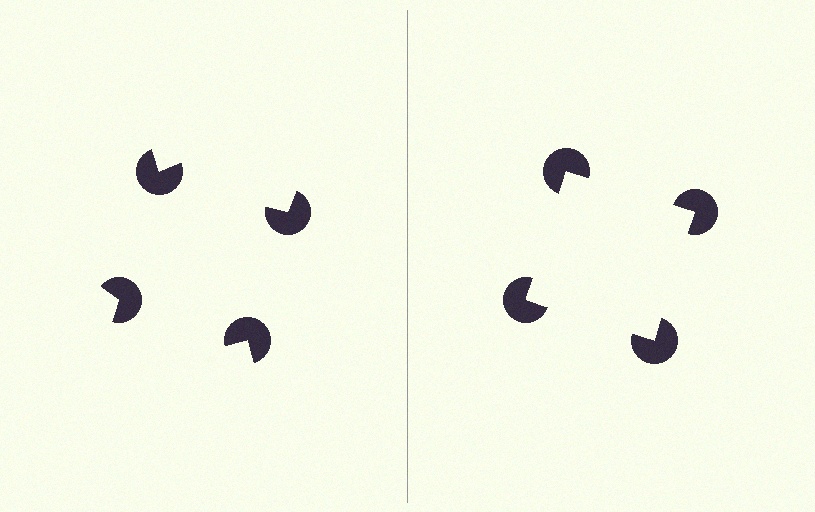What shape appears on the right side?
An illusory square.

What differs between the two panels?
The pac-man discs are positioned identically on both sides; only the wedge orientations differ. On the right they align to a square; on the left they are misaligned.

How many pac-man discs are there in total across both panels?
8 — 4 on each side.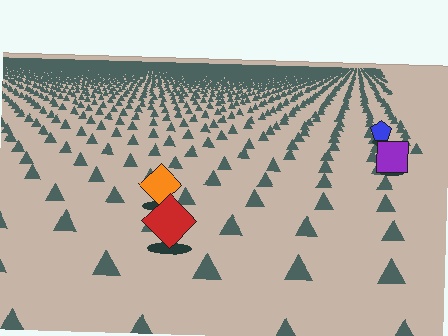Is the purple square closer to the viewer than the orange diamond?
No. The orange diamond is closer — you can tell from the texture gradient: the ground texture is coarser near it.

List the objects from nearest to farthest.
From nearest to farthest: the red diamond, the orange diamond, the purple square, the blue pentagon.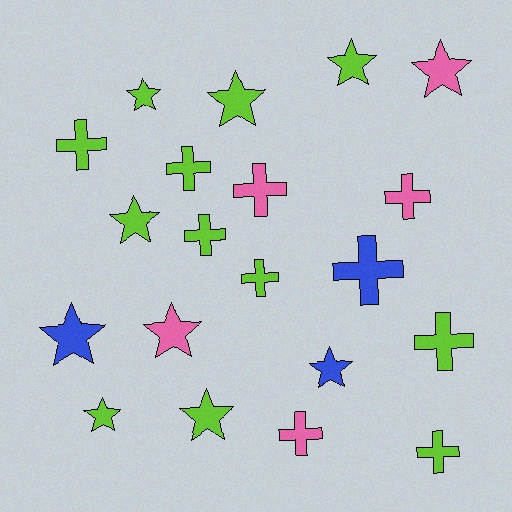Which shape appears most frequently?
Cross, with 10 objects.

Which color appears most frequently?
Lime, with 12 objects.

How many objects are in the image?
There are 20 objects.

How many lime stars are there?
There are 6 lime stars.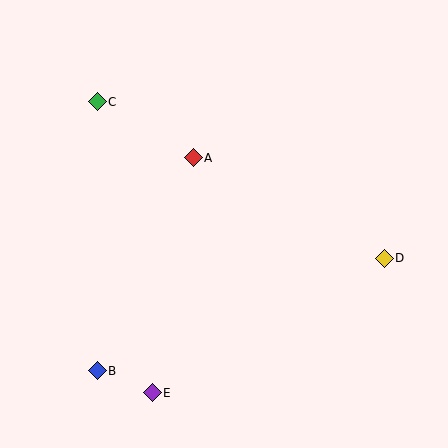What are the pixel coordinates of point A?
Point A is at (193, 158).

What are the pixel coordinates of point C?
Point C is at (97, 102).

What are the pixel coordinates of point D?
Point D is at (384, 258).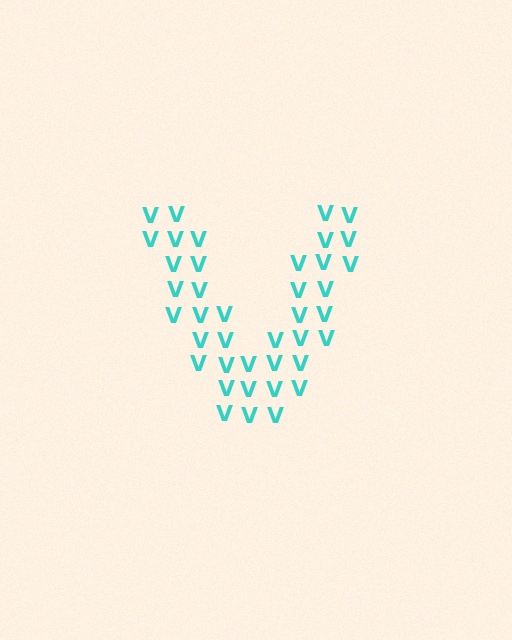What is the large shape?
The large shape is the letter V.